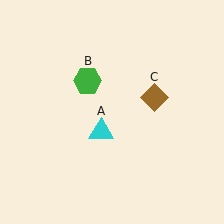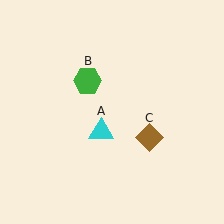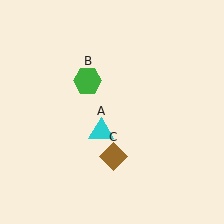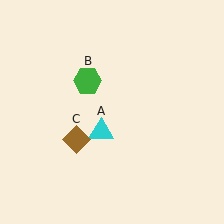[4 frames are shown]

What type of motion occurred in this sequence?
The brown diamond (object C) rotated clockwise around the center of the scene.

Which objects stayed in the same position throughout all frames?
Cyan triangle (object A) and green hexagon (object B) remained stationary.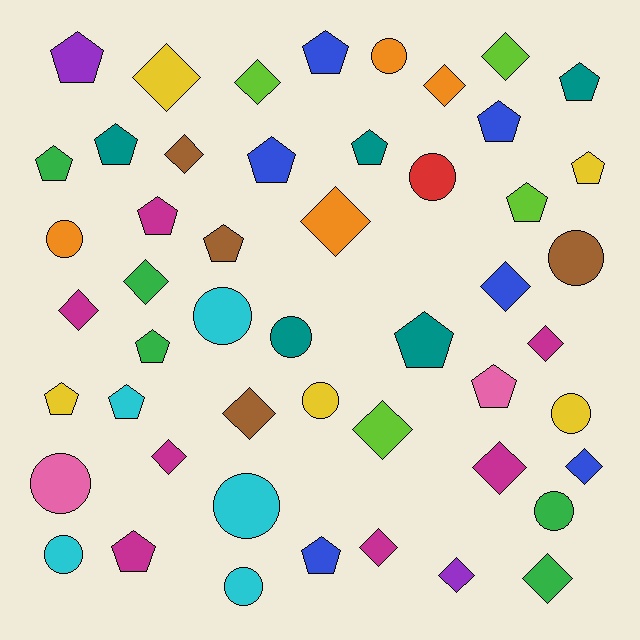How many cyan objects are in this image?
There are 5 cyan objects.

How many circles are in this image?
There are 13 circles.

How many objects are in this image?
There are 50 objects.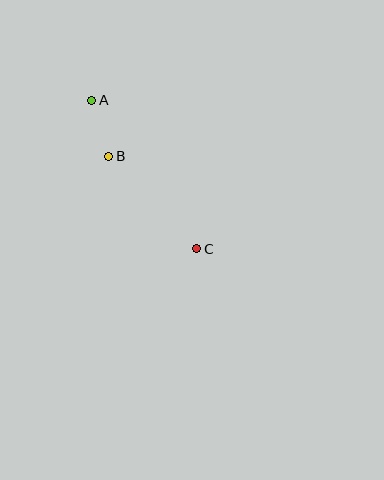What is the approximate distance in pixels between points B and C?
The distance between B and C is approximately 128 pixels.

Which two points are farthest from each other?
Points A and C are farthest from each other.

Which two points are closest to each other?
Points A and B are closest to each other.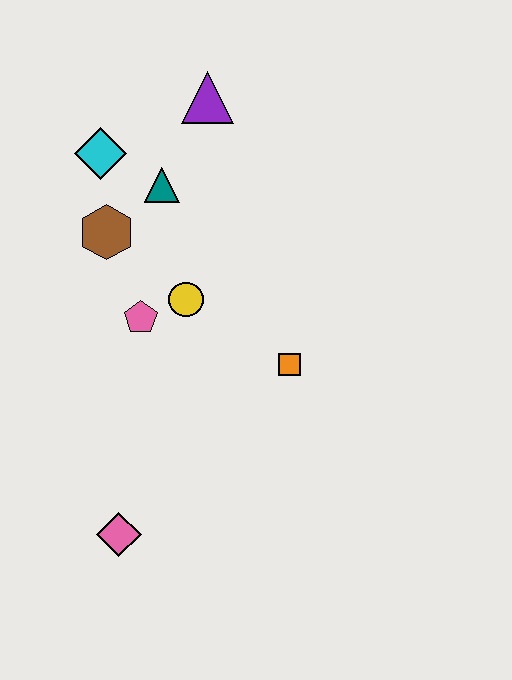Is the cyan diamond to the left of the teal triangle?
Yes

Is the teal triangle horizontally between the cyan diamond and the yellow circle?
Yes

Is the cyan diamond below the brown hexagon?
No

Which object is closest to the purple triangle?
The teal triangle is closest to the purple triangle.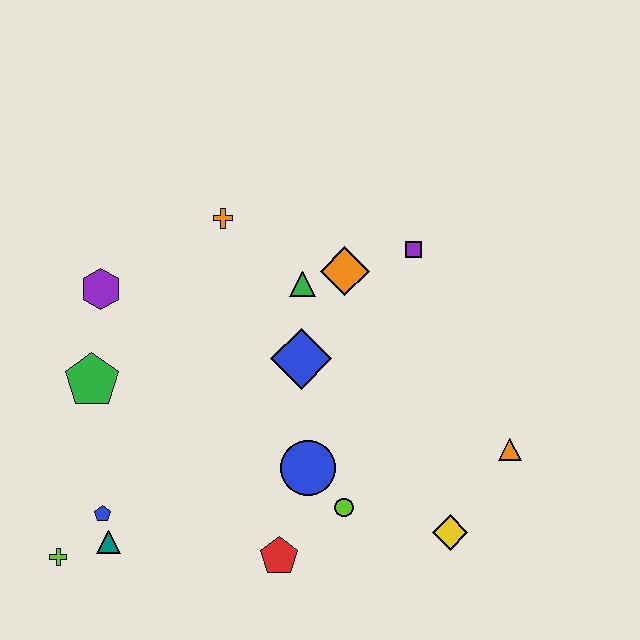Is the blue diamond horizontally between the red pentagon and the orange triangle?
Yes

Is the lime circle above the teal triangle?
Yes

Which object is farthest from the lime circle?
The purple hexagon is farthest from the lime circle.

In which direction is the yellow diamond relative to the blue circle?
The yellow diamond is to the right of the blue circle.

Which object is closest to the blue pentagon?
The teal triangle is closest to the blue pentagon.